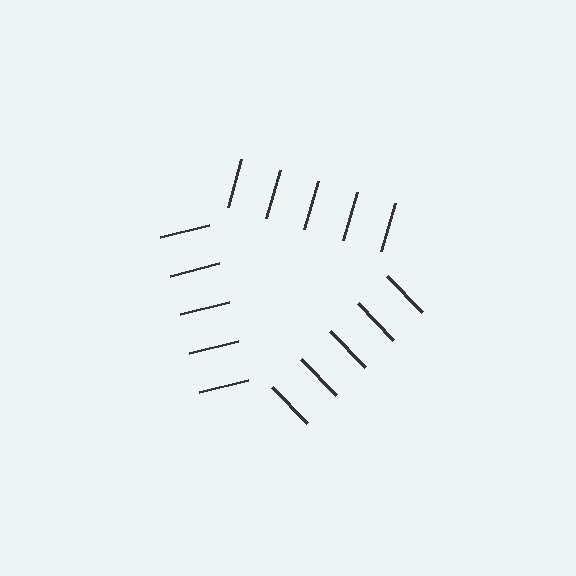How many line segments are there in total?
15 — 5 along each of the 3 edges.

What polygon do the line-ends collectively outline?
An illusory triangle — the line segments terminate on its edges but no continuous stroke is drawn.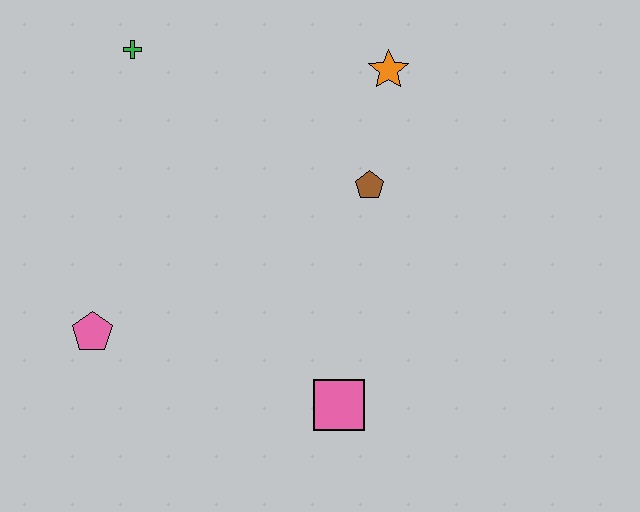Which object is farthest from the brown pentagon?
The pink pentagon is farthest from the brown pentagon.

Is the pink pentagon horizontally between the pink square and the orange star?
No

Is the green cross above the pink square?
Yes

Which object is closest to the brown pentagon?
The orange star is closest to the brown pentagon.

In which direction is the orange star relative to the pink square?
The orange star is above the pink square.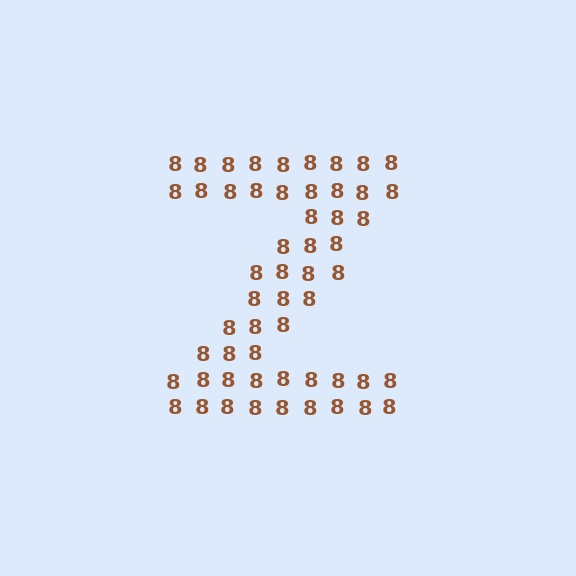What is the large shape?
The large shape is the letter Z.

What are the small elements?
The small elements are digit 8's.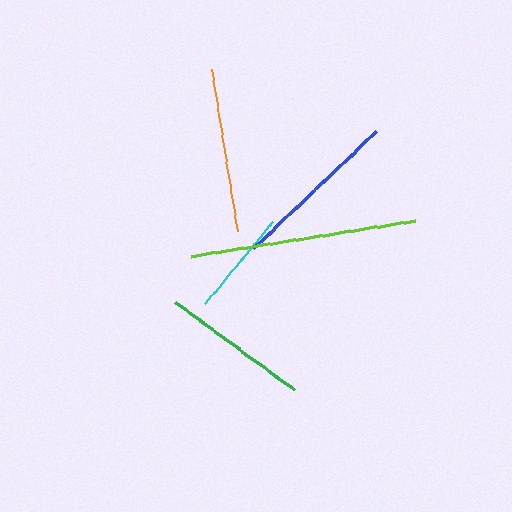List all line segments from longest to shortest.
From longest to shortest: lime, blue, orange, green, cyan.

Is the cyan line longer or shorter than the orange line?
The orange line is longer than the cyan line.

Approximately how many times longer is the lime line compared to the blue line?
The lime line is approximately 1.3 times the length of the blue line.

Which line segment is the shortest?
The cyan line is the shortest at approximately 107 pixels.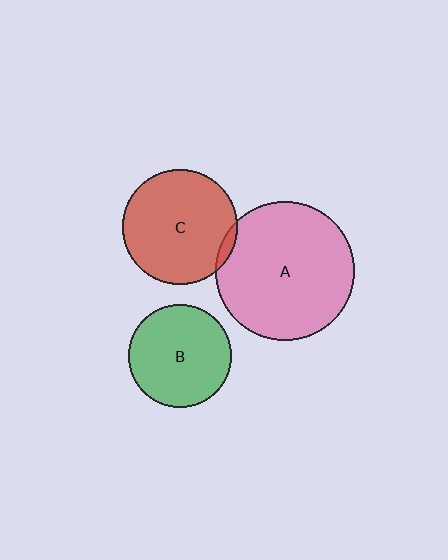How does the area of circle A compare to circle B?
Approximately 1.8 times.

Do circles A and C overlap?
Yes.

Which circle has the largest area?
Circle A (pink).